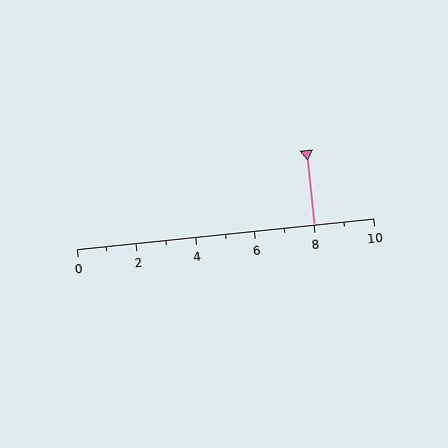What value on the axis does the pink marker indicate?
The marker indicates approximately 8.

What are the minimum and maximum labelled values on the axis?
The axis runs from 0 to 10.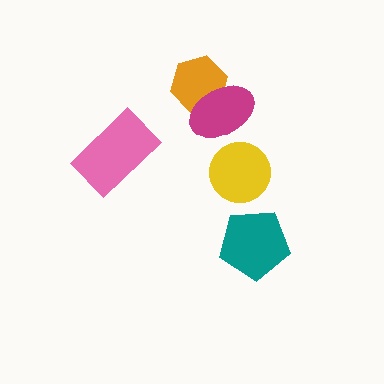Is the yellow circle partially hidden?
No, no other shape covers it.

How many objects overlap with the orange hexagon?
1 object overlaps with the orange hexagon.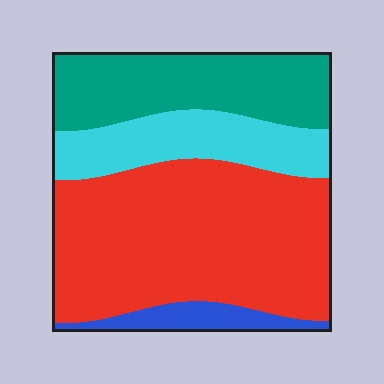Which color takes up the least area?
Blue, at roughly 5%.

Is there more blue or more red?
Red.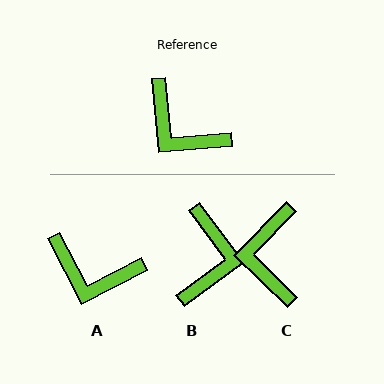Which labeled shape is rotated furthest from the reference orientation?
B, about 121 degrees away.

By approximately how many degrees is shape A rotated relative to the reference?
Approximately 23 degrees counter-clockwise.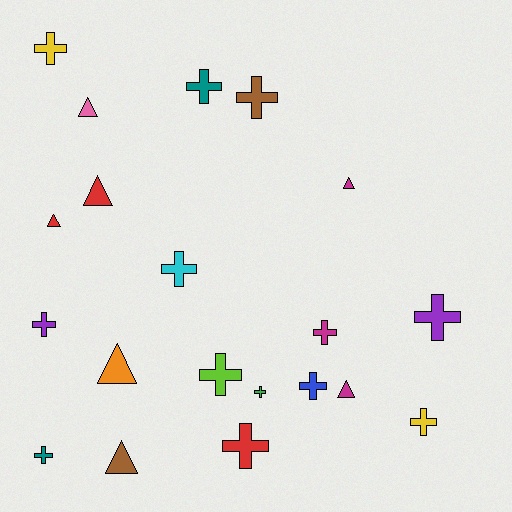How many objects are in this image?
There are 20 objects.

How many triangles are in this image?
There are 7 triangles.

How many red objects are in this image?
There are 3 red objects.